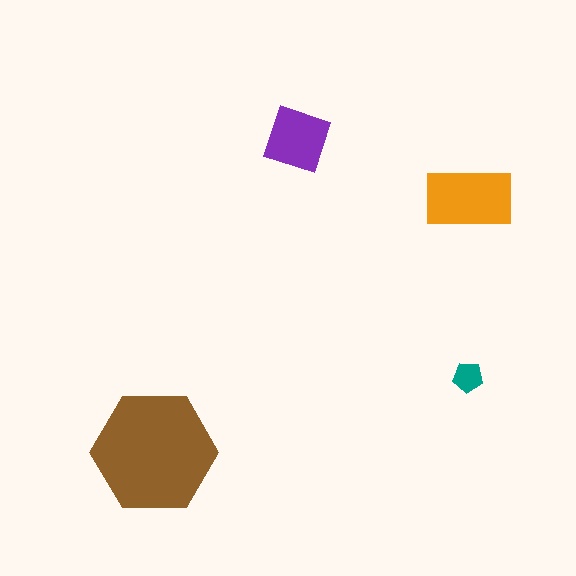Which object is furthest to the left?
The brown hexagon is leftmost.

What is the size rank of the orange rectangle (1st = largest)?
2nd.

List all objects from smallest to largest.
The teal pentagon, the purple diamond, the orange rectangle, the brown hexagon.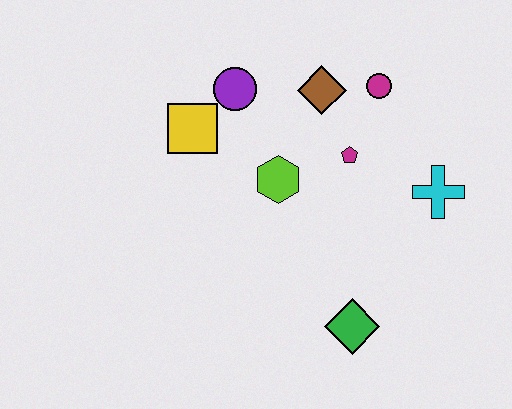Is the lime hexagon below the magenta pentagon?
Yes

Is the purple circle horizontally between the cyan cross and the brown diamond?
No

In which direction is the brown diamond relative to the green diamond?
The brown diamond is above the green diamond.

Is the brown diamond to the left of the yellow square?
No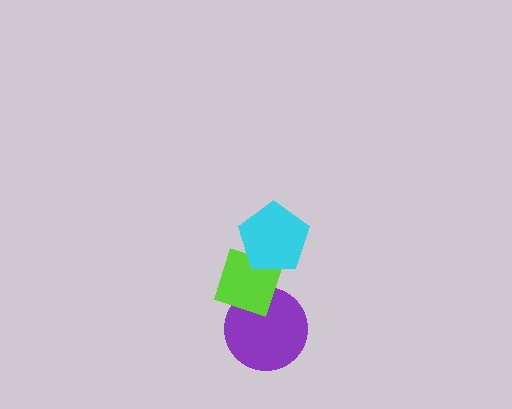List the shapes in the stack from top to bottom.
From top to bottom: the cyan pentagon, the lime diamond, the purple circle.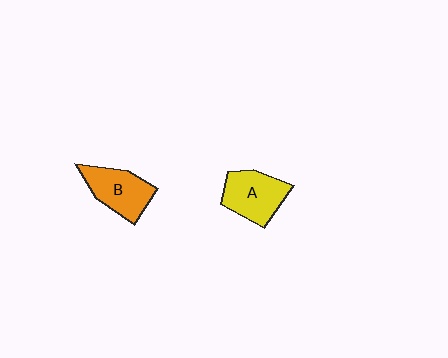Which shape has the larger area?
Shape A (yellow).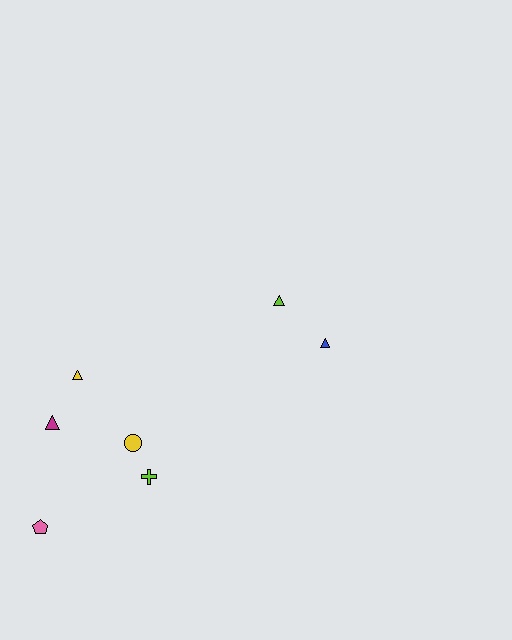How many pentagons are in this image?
There is 1 pentagon.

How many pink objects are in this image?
There is 1 pink object.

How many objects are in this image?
There are 7 objects.